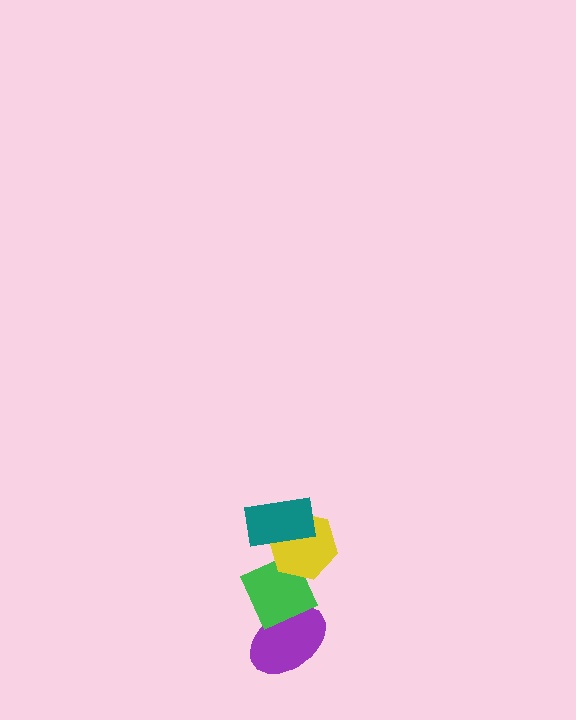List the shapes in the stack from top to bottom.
From top to bottom: the teal rectangle, the yellow hexagon, the green diamond, the purple ellipse.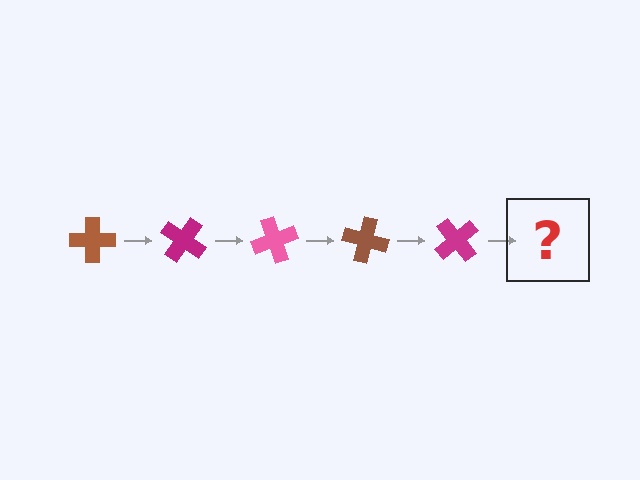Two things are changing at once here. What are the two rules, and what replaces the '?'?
The two rules are that it rotates 35 degrees each step and the color cycles through brown, magenta, and pink. The '?' should be a pink cross, rotated 175 degrees from the start.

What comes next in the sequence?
The next element should be a pink cross, rotated 175 degrees from the start.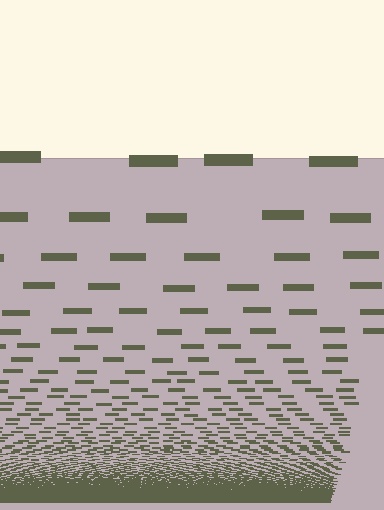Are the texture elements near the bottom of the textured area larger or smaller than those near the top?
Smaller. The gradient is inverted — elements near the bottom are smaller and denser.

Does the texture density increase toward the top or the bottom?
Density increases toward the bottom.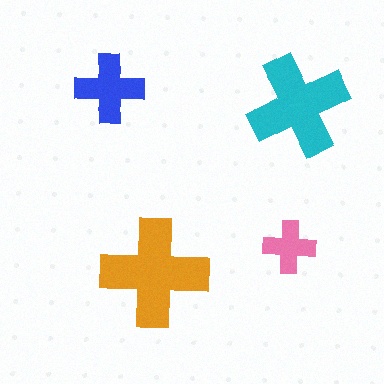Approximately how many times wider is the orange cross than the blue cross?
About 1.5 times wider.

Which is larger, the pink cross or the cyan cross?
The cyan one.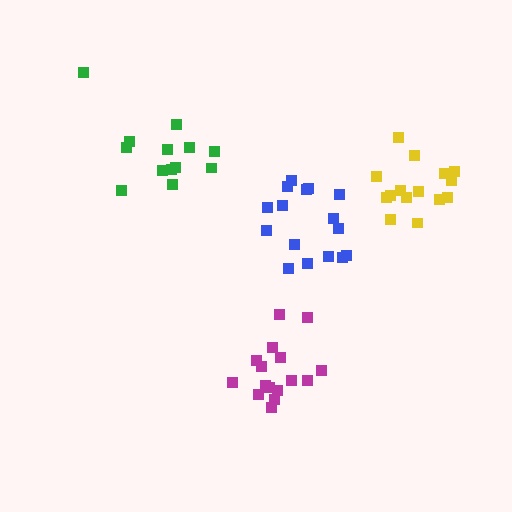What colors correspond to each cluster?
The clusters are colored: magenta, yellow, blue, green.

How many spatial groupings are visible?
There are 4 spatial groupings.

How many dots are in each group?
Group 1: 16 dots, Group 2: 15 dots, Group 3: 16 dots, Group 4: 13 dots (60 total).